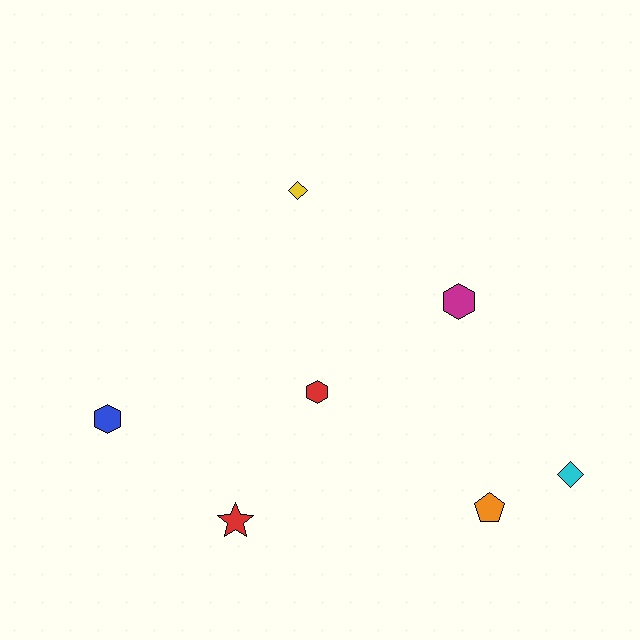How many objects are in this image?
There are 7 objects.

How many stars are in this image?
There is 1 star.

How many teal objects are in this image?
There are no teal objects.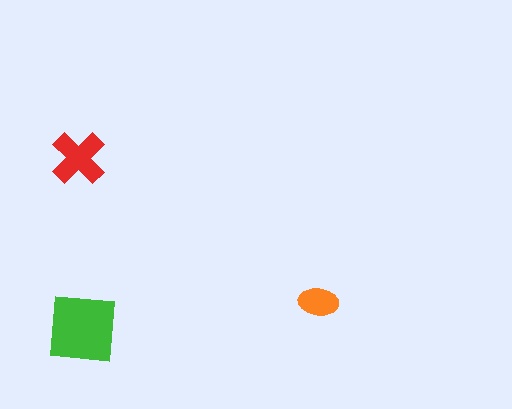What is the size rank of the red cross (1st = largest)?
2nd.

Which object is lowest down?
The green square is bottommost.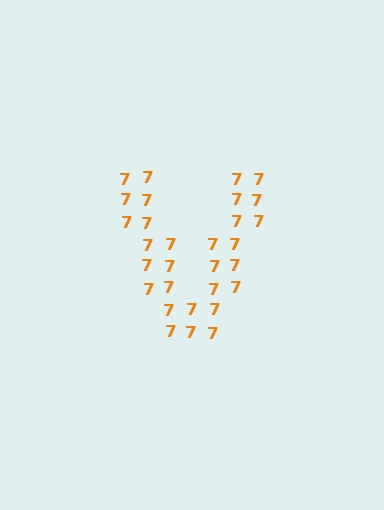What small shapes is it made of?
It is made of small digit 7's.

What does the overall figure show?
The overall figure shows the letter V.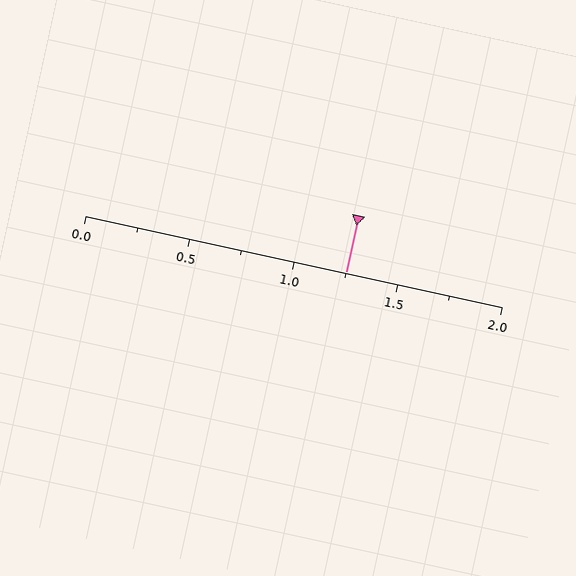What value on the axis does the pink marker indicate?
The marker indicates approximately 1.25.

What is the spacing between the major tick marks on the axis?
The major ticks are spaced 0.5 apart.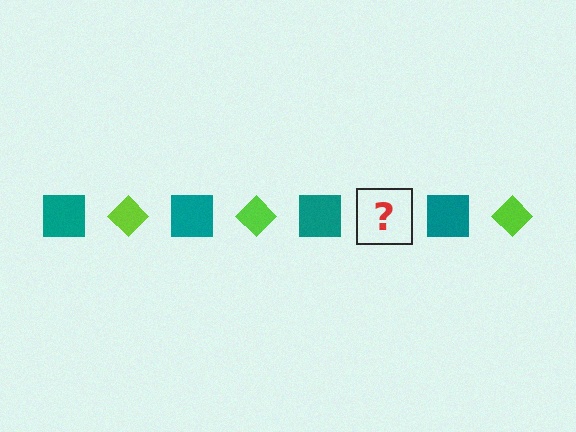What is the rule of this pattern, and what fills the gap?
The rule is that the pattern alternates between teal square and lime diamond. The gap should be filled with a lime diamond.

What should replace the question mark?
The question mark should be replaced with a lime diamond.